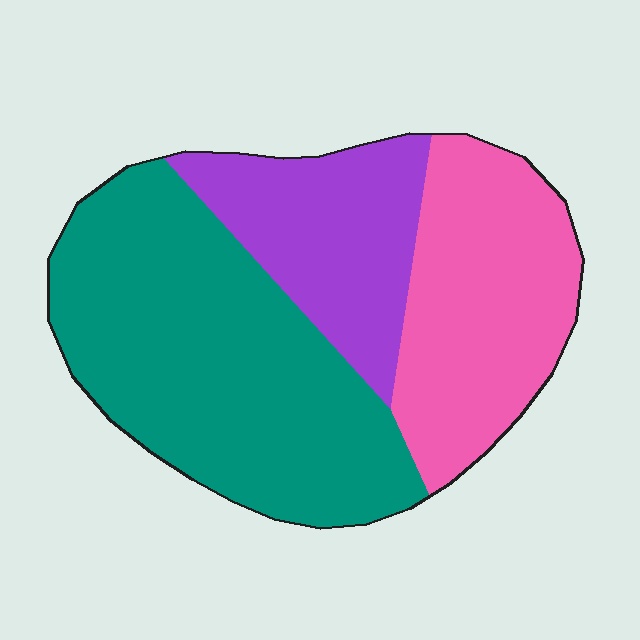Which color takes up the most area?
Teal, at roughly 50%.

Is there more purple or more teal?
Teal.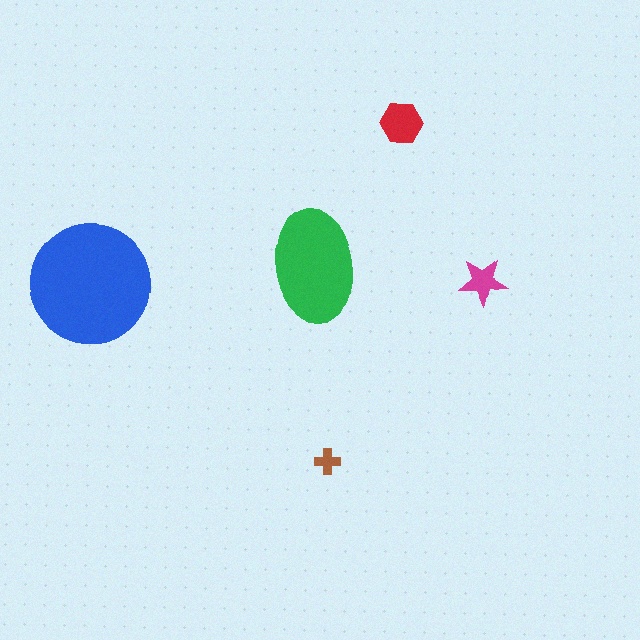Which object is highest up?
The red hexagon is topmost.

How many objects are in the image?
There are 5 objects in the image.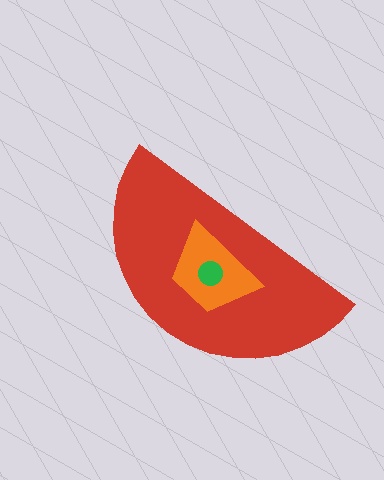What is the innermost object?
The green circle.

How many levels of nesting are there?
3.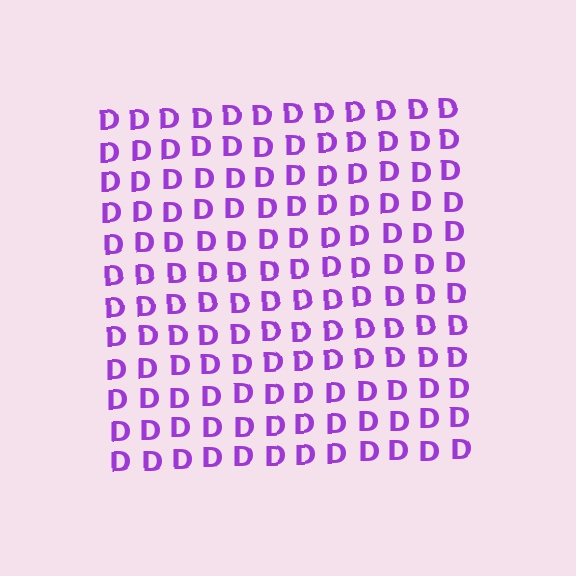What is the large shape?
The large shape is a square.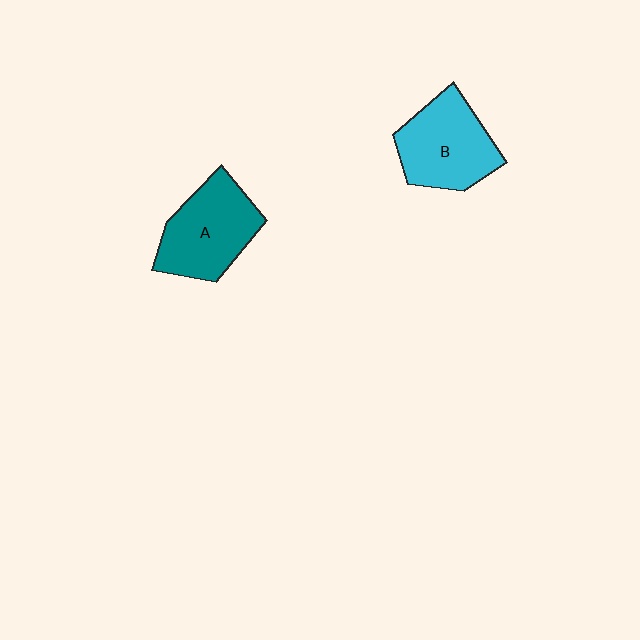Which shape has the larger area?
Shape A (teal).